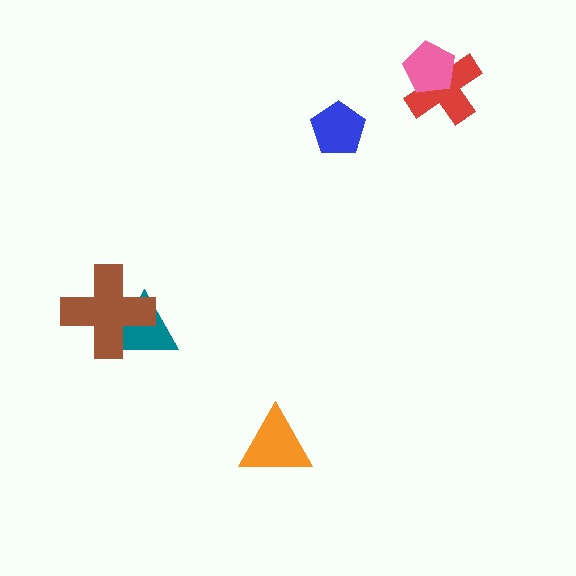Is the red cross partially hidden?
Yes, it is partially covered by another shape.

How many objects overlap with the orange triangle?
0 objects overlap with the orange triangle.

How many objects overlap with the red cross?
1 object overlaps with the red cross.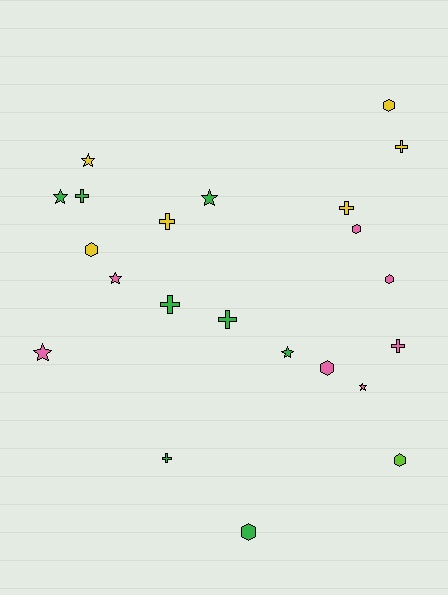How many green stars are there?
There are 3 green stars.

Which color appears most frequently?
Green, with 8 objects.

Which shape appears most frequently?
Cross, with 8 objects.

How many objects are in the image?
There are 22 objects.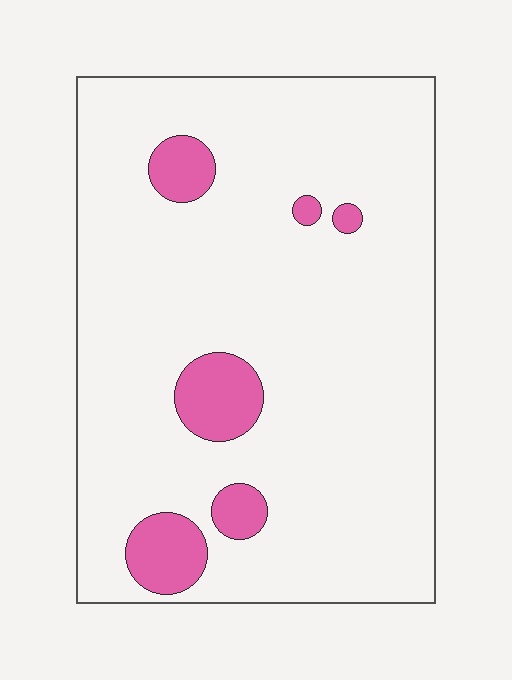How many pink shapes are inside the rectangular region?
6.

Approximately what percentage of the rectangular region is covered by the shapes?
Approximately 10%.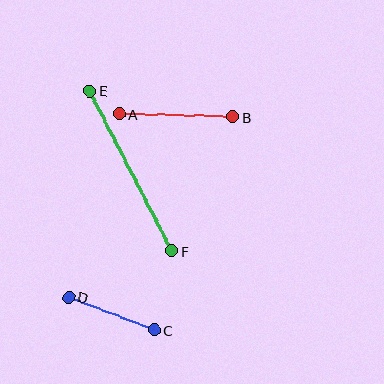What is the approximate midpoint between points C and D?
The midpoint is at approximately (112, 314) pixels.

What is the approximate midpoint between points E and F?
The midpoint is at approximately (131, 171) pixels.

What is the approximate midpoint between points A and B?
The midpoint is at approximately (176, 115) pixels.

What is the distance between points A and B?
The distance is approximately 114 pixels.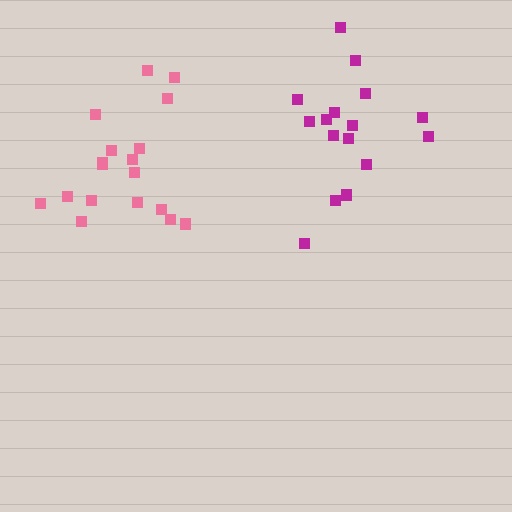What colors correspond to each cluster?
The clusters are colored: pink, magenta.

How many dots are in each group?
Group 1: 18 dots, Group 2: 16 dots (34 total).